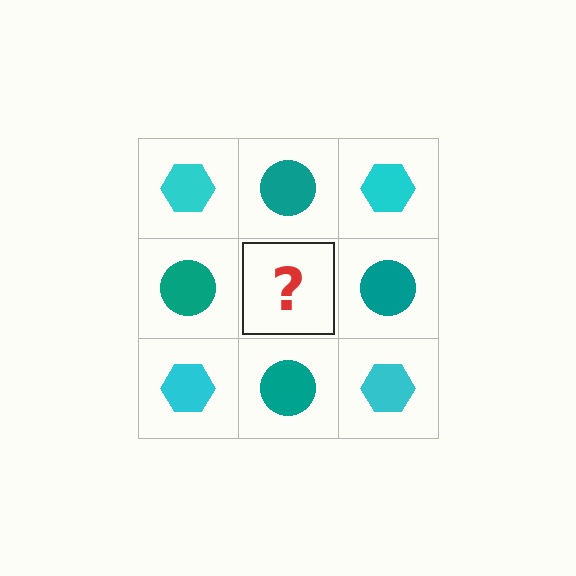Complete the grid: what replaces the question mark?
The question mark should be replaced with a cyan hexagon.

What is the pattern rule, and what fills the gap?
The rule is that it alternates cyan hexagon and teal circle in a checkerboard pattern. The gap should be filled with a cyan hexagon.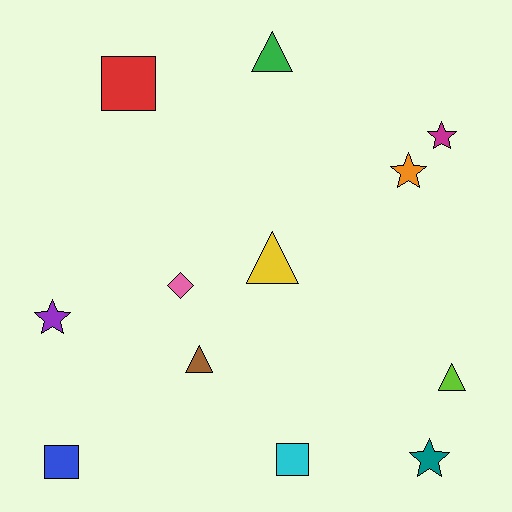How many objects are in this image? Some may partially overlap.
There are 12 objects.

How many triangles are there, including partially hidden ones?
There are 4 triangles.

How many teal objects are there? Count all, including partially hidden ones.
There is 1 teal object.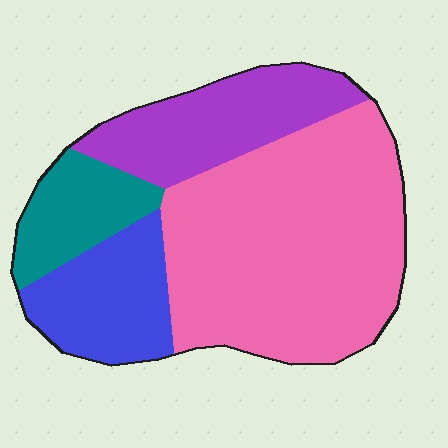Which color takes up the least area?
Teal, at roughly 10%.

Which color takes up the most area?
Pink, at roughly 50%.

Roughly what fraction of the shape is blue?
Blue covers around 15% of the shape.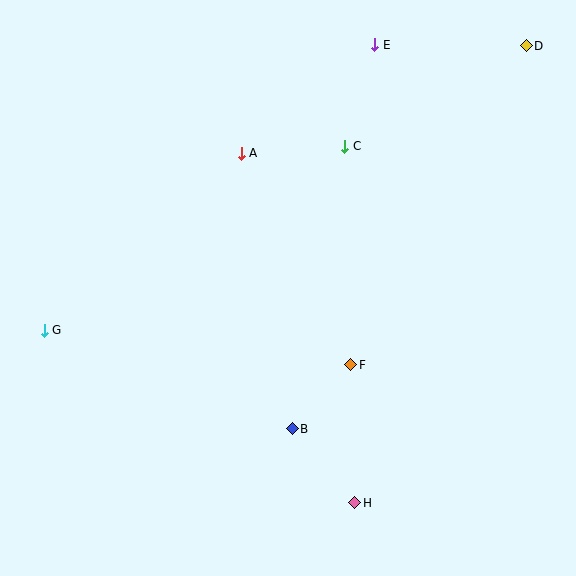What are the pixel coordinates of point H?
Point H is at (355, 503).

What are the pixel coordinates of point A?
Point A is at (241, 153).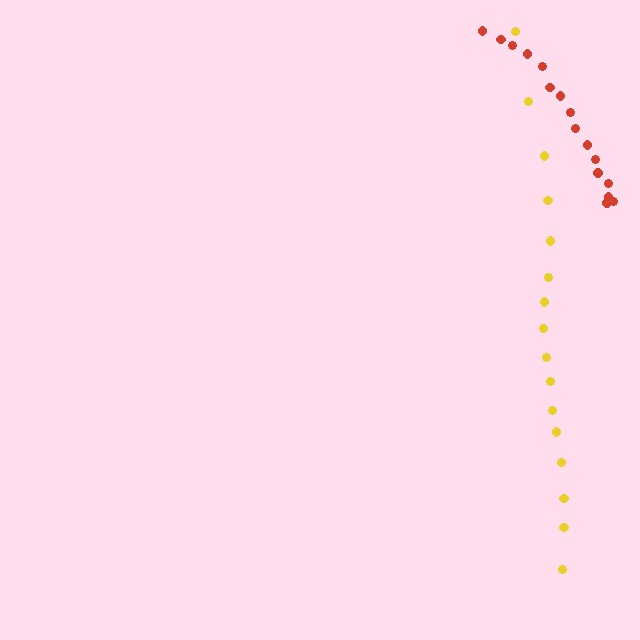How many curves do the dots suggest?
There are 2 distinct paths.